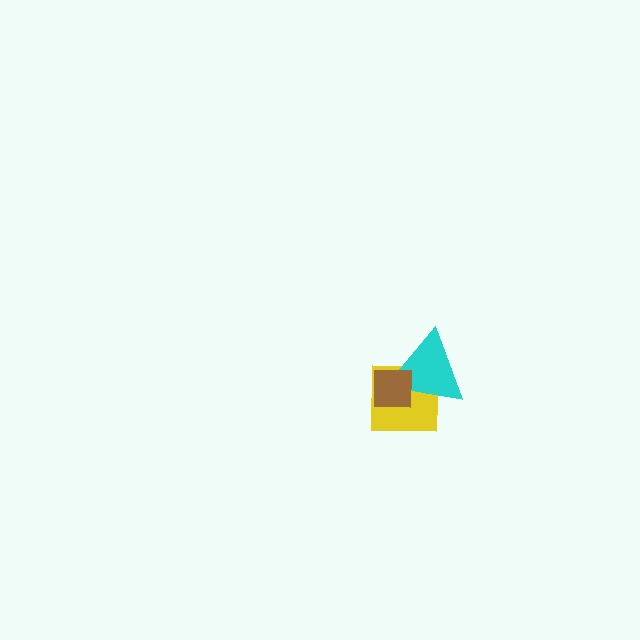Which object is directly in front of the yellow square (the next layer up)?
The cyan triangle is directly in front of the yellow square.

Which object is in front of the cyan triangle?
The brown square is in front of the cyan triangle.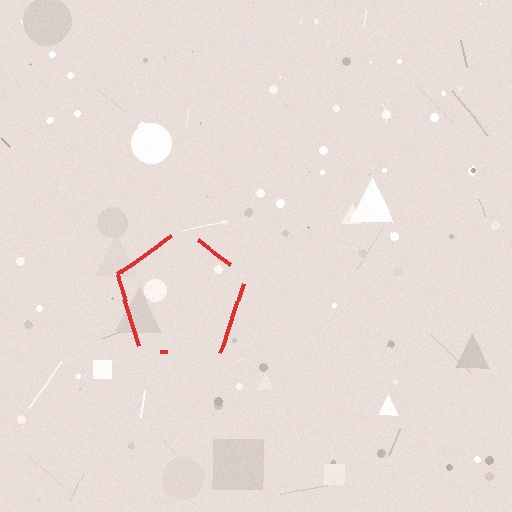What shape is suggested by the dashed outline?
The dashed outline suggests a pentagon.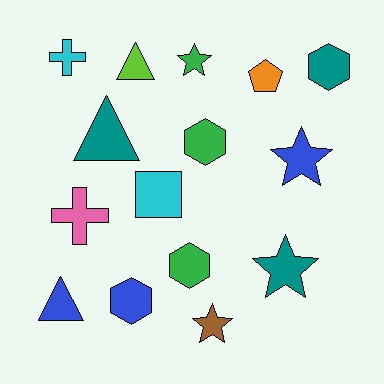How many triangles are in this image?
There are 3 triangles.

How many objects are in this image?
There are 15 objects.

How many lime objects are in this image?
There is 1 lime object.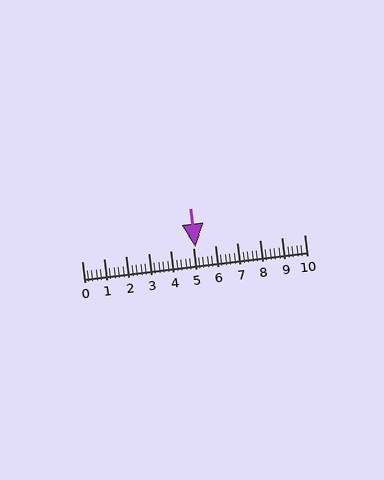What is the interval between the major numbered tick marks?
The major tick marks are spaced 1 units apart.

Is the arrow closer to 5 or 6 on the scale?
The arrow is closer to 5.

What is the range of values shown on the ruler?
The ruler shows values from 0 to 10.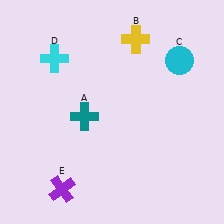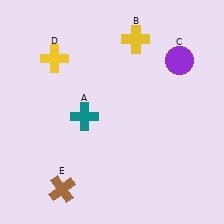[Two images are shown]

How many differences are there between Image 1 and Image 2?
There are 3 differences between the two images.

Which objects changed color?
C changed from cyan to purple. D changed from cyan to yellow. E changed from purple to brown.